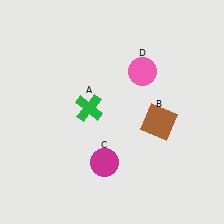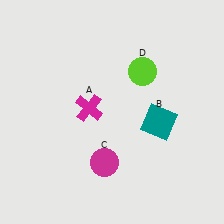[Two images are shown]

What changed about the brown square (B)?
In Image 1, B is brown. In Image 2, it changed to teal.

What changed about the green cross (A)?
In Image 1, A is green. In Image 2, it changed to magenta.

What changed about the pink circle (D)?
In Image 1, D is pink. In Image 2, it changed to lime.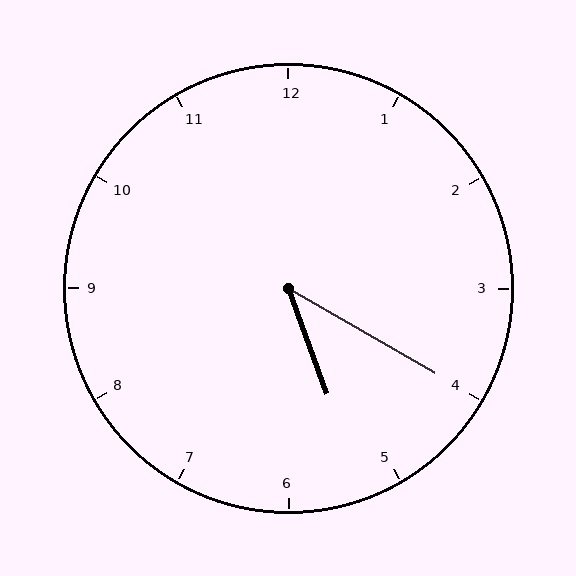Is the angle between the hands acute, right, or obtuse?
It is acute.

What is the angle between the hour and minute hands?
Approximately 40 degrees.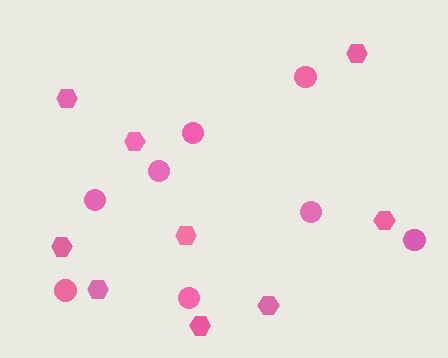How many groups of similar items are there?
There are 2 groups: one group of hexagons (9) and one group of circles (8).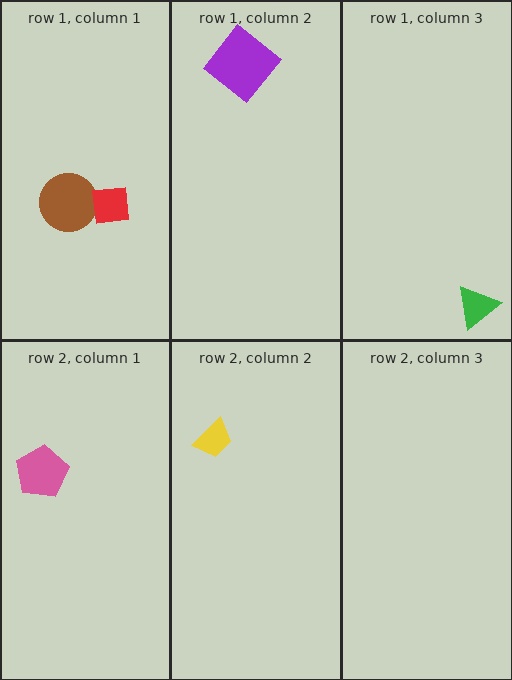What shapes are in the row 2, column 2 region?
The yellow trapezoid.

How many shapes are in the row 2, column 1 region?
1.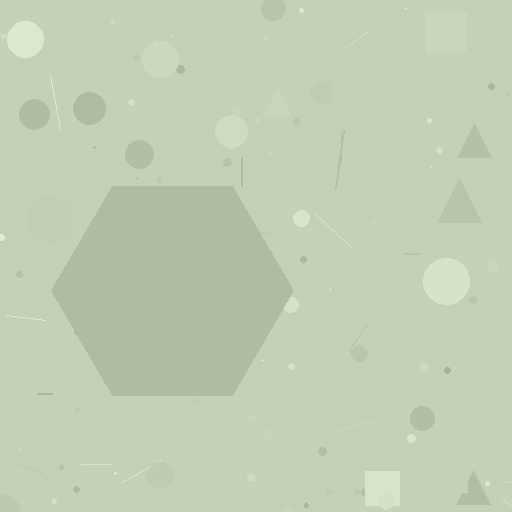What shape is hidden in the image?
A hexagon is hidden in the image.